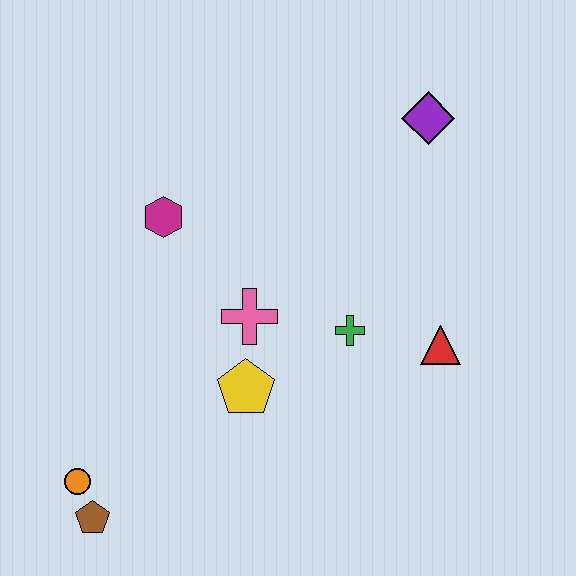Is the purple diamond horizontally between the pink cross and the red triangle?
Yes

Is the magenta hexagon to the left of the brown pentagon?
No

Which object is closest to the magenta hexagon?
The pink cross is closest to the magenta hexagon.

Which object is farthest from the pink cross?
The purple diamond is farthest from the pink cross.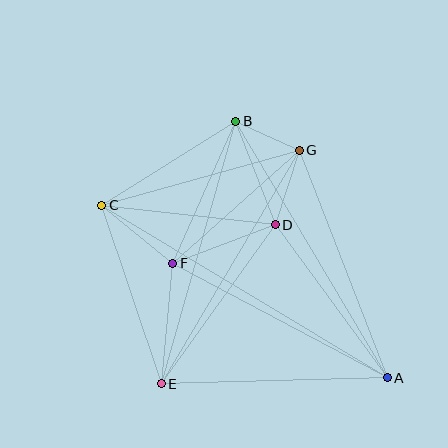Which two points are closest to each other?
Points B and G are closest to each other.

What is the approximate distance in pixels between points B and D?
The distance between B and D is approximately 111 pixels.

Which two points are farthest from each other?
Points A and C are farthest from each other.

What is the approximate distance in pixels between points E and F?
The distance between E and F is approximately 121 pixels.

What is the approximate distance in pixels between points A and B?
The distance between A and B is approximately 298 pixels.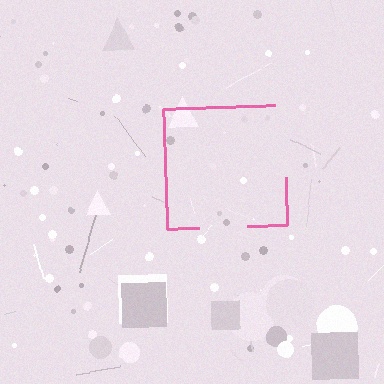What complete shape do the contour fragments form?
The contour fragments form a square.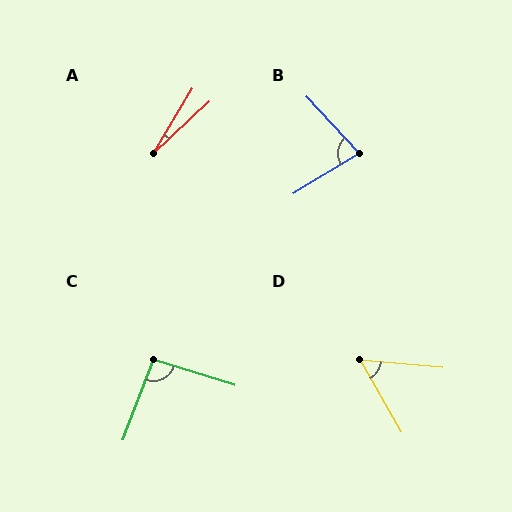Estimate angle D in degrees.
Approximately 55 degrees.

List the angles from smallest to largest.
A (16°), D (55°), B (79°), C (93°).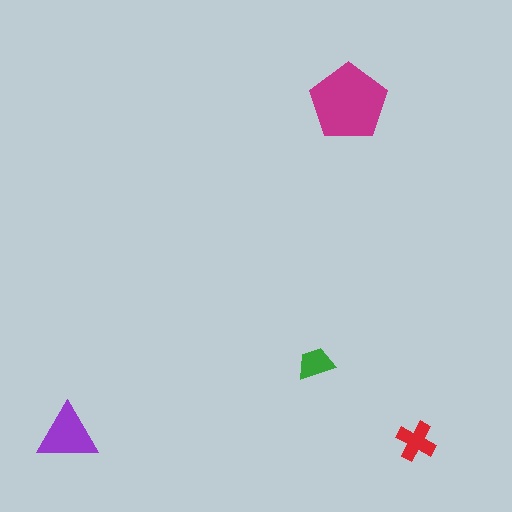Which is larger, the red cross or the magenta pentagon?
The magenta pentagon.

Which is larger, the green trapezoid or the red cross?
The red cross.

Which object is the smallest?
The green trapezoid.